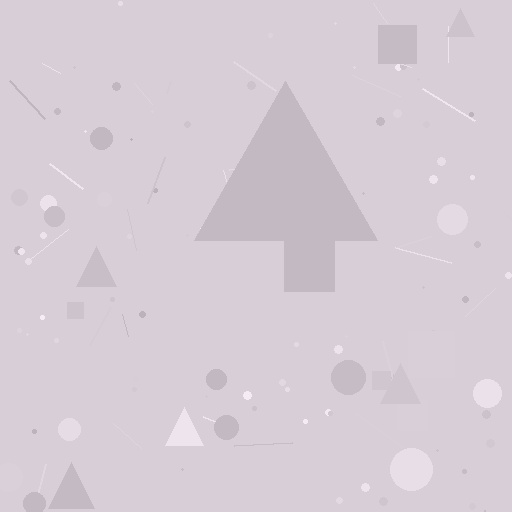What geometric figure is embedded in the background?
A triangle is embedded in the background.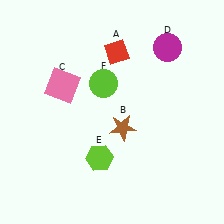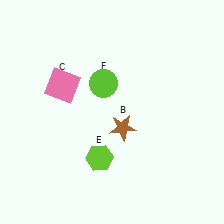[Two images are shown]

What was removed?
The magenta circle (D), the red diamond (A) were removed in Image 2.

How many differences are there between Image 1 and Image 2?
There are 2 differences between the two images.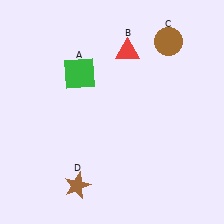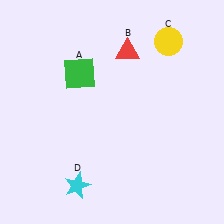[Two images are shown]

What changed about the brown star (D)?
In Image 1, D is brown. In Image 2, it changed to cyan.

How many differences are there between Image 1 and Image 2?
There are 2 differences between the two images.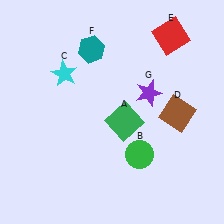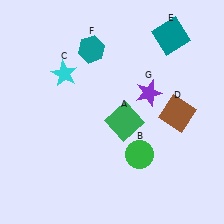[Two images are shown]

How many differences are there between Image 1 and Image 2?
There is 1 difference between the two images.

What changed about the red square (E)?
In Image 1, E is red. In Image 2, it changed to teal.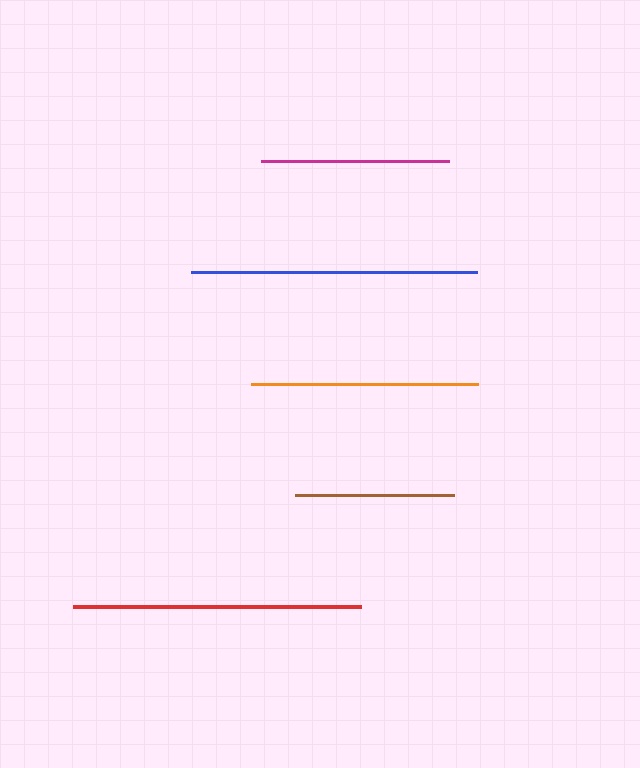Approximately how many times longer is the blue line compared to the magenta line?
The blue line is approximately 1.5 times the length of the magenta line.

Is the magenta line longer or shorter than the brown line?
The magenta line is longer than the brown line.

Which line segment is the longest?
The red line is the longest at approximately 287 pixels.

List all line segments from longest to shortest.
From longest to shortest: red, blue, orange, magenta, brown.